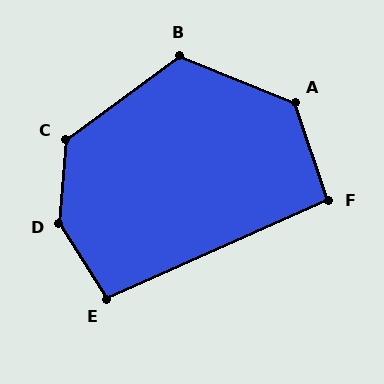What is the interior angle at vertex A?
Approximately 131 degrees (obtuse).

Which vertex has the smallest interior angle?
F, at approximately 95 degrees.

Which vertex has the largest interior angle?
D, at approximately 143 degrees.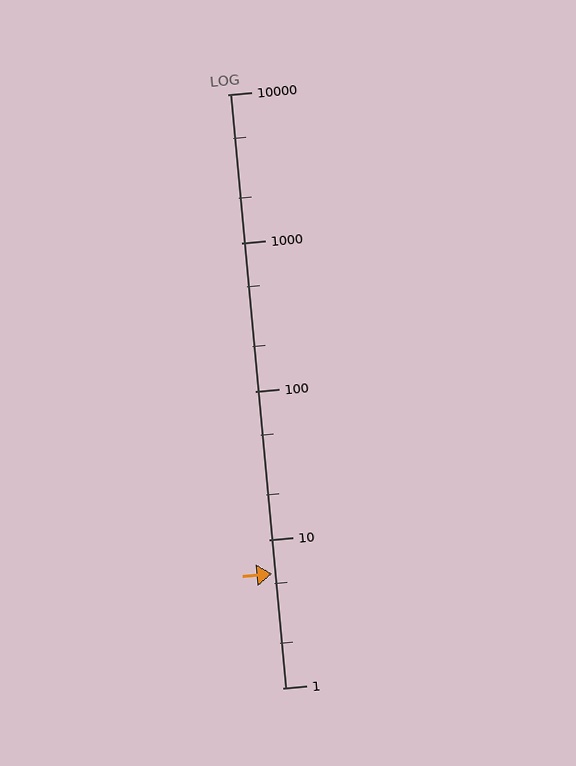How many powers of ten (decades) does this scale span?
The scale spans 4 decades, from 1 to 10000.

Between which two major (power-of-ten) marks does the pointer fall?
The pointer is between 1 and 10.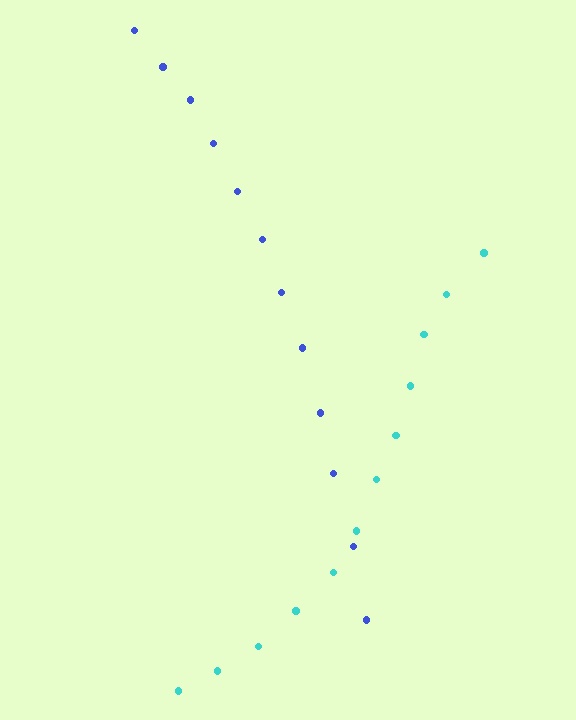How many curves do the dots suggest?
There are 2 distinct paths.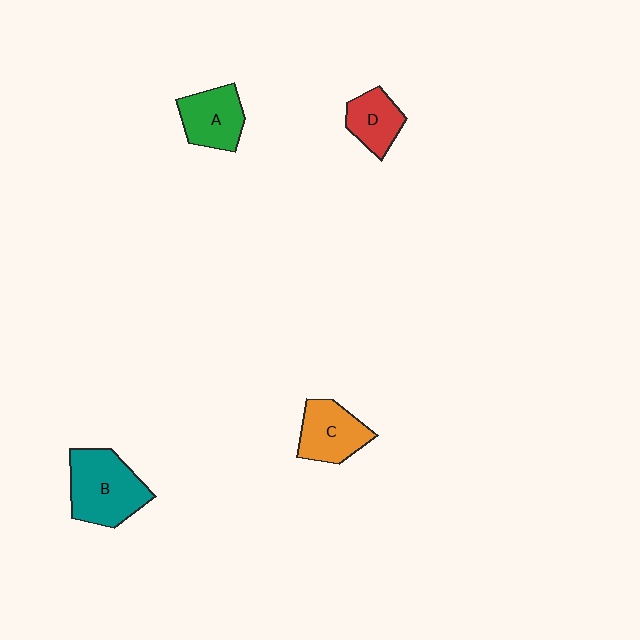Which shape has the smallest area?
Shape D (red).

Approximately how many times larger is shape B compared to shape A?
Approximately 1.5 times.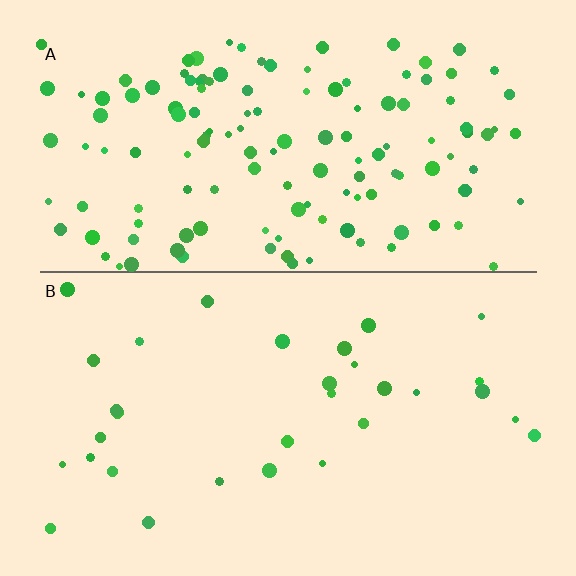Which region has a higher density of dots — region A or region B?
A (the top).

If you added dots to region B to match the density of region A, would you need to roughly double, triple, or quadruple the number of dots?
Approximately quadruple.